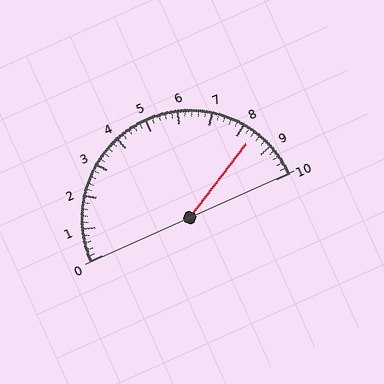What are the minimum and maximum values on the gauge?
The gauge ranges from 0 to 10.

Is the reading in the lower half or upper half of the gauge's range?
The reading is in the upper half of the range (0 to 10).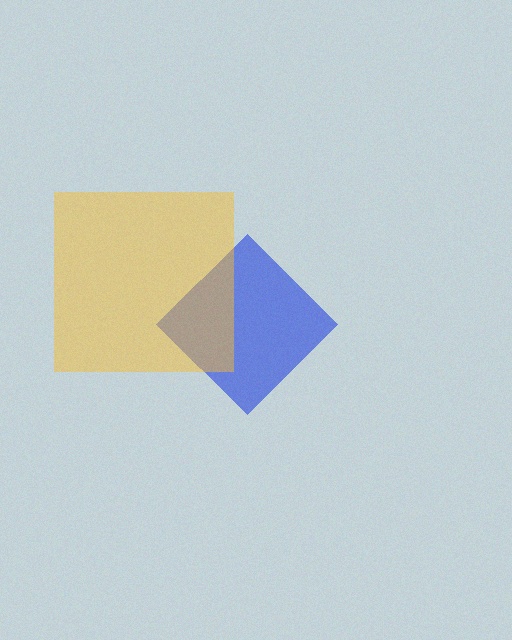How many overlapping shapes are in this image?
There are 2 overlapping shapes in the image.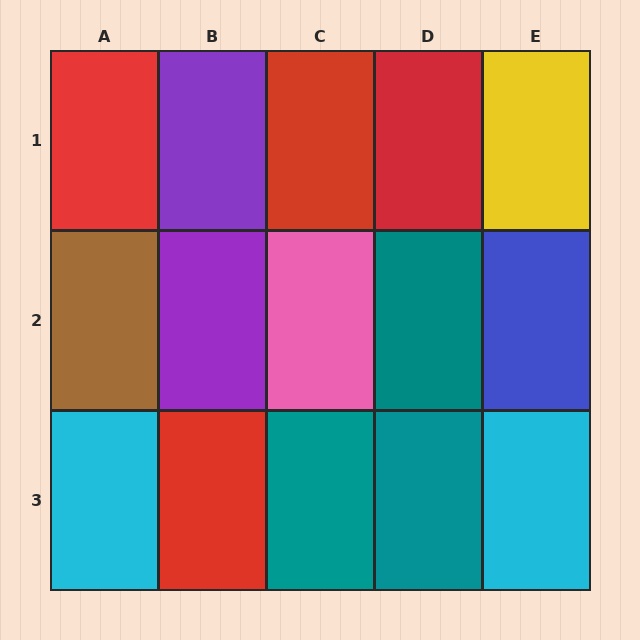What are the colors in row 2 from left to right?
Brown, purple, pink, teal, blue.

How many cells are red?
4 cells are red.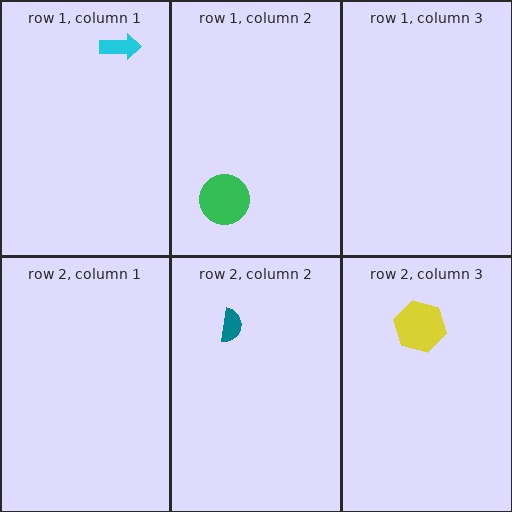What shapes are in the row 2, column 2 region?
The teal semicircle.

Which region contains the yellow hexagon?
The row 2, column 3 region.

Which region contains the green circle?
The row 1, column 2 region.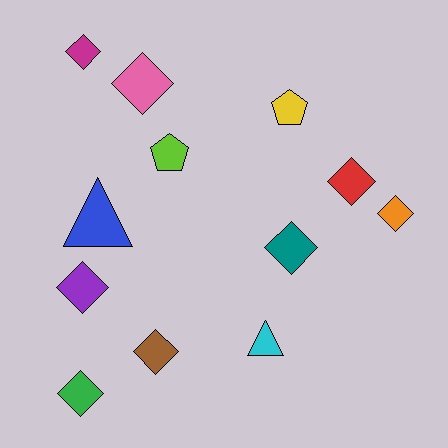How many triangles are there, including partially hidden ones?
There are 2 triangles.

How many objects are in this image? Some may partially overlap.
There are 12 objects.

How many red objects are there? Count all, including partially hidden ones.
There is 1 red object.